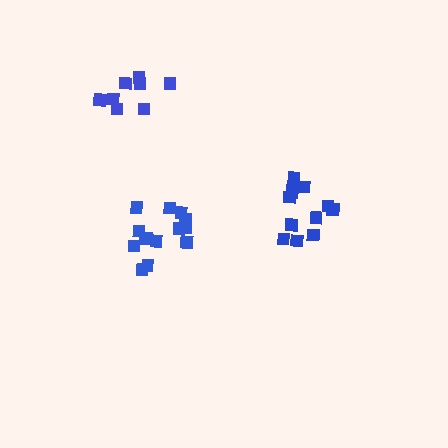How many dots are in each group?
Group 1: 13 dots, Group 2: 12 dots, Group 3: 8 dots (33 total).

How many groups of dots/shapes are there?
There are 3 groups.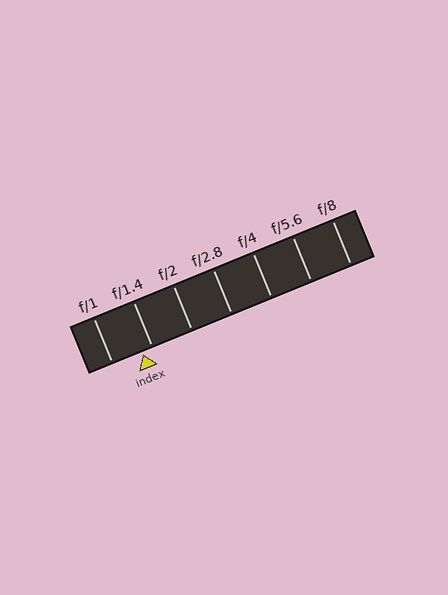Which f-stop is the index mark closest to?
The index mark is closest to f/1.4.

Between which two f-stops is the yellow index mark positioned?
The index mark is between f/1 and f/1.4.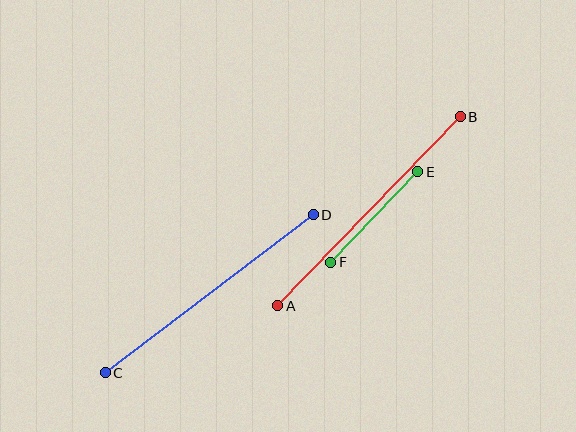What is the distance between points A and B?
The distance is approximately 263 pixels.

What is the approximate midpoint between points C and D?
The midpoint is at approximately (209, 294) pixels.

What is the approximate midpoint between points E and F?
The midpoint is at approximately (374, 217) pixels.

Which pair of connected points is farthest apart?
Points A and B are farthest apart.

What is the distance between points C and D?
The distance is approximately 261 pixels.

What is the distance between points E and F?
The distance is approximately 126 pixels.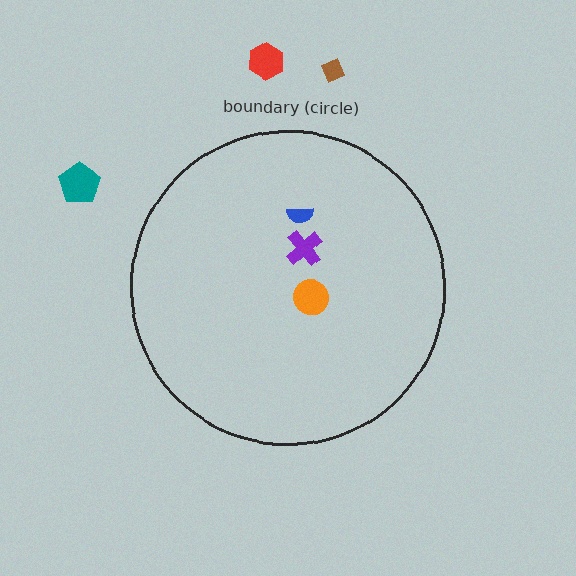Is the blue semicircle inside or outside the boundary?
Inside.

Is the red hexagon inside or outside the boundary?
Outside.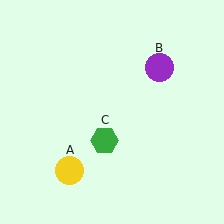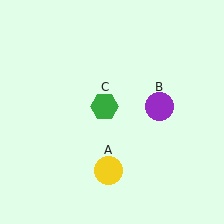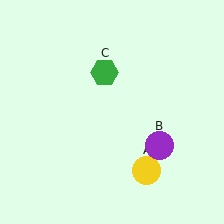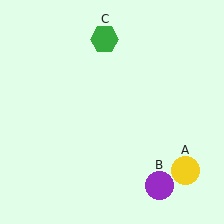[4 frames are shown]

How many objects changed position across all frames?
3 objects changed position: yellow circle (object A), purple circle (object B), green hexagon (object C).